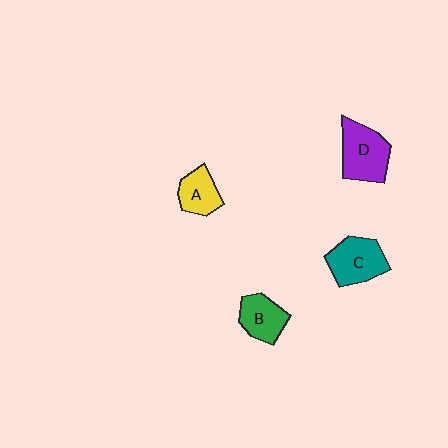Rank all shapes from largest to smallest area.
From largest to smallest: D (purple), C (teal), B (green), A (yellow).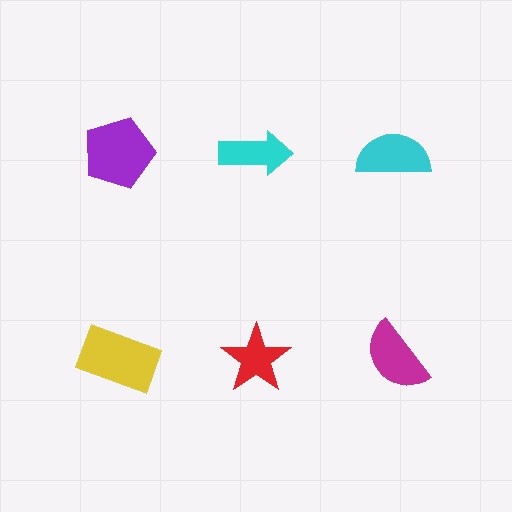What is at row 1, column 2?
A cyan arrow.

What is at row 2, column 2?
A red star.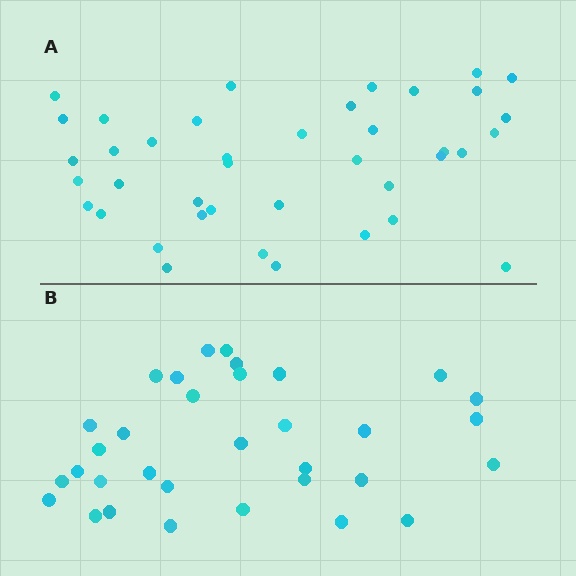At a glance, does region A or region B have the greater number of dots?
Region A (the top region) has more dots.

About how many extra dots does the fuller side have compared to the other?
Region A has roughly 8 or so more dots than region B.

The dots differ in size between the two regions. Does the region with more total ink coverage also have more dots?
No. Region B has more total ink coverage because its dots are larger, but region A actually contains more individual dots. Total area can be misleading — the number of items is what matters here.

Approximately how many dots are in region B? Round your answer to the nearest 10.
About 30 dots. (The exact count is 33, which rounds to 30.)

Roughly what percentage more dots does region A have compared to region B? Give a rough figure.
About 20% more.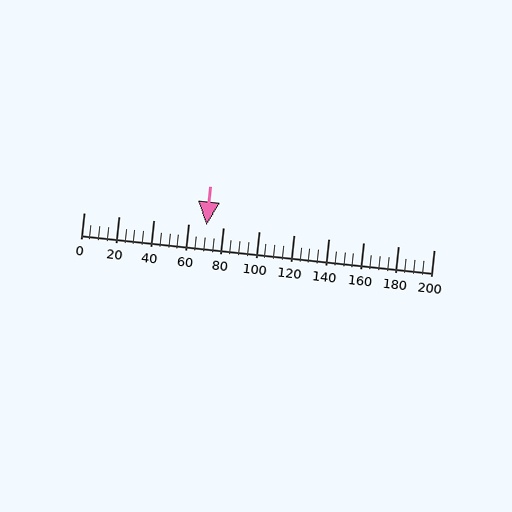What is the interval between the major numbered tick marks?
The major tick marks are spaced 20 units apart.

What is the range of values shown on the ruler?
The ruler shows values from 0 to 200.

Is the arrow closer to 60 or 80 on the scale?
The arrow is closer to 80.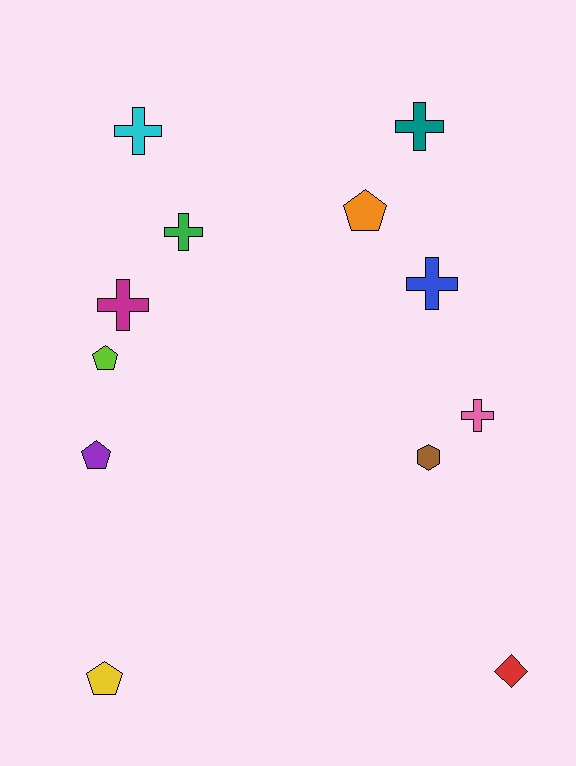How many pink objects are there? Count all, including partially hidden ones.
There is 1 pink object.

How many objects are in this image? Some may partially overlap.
There are 12 objects.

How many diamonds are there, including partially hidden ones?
There is 1 diamond.